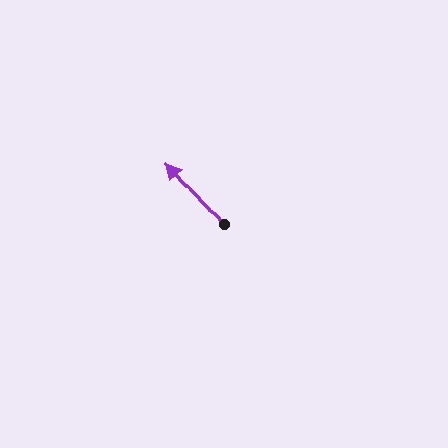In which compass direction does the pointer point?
Northwest.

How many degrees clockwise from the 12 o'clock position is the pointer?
Approximately 318 degrees.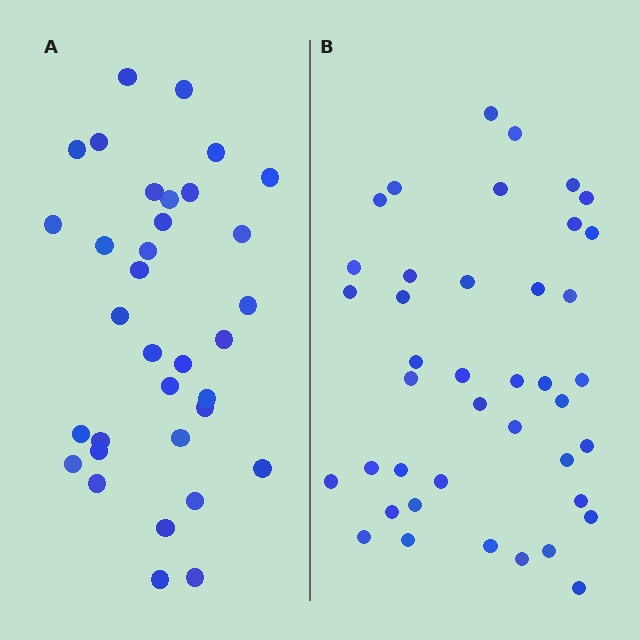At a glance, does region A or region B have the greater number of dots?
Region B (the right region) has more dots.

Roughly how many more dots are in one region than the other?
Region B has roughly 8 or so more dots than region A.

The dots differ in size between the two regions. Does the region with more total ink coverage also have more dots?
No. Region A has more total ink coverage because its dots are larger, but region B actually contains more individual dots. Total area can be misleading — the number of items is what matters here.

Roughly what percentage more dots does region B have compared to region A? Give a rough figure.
About 20% more.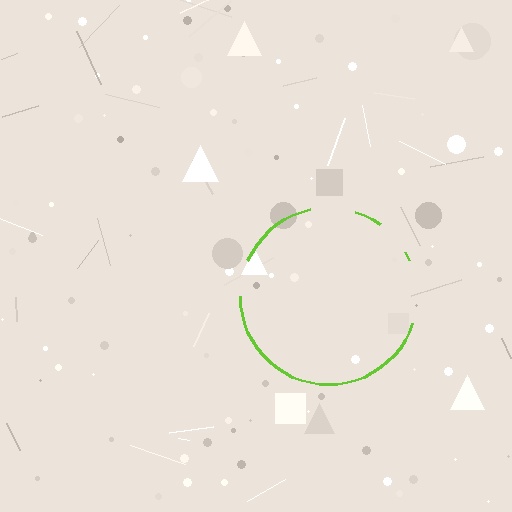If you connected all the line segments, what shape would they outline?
They would outline a circle.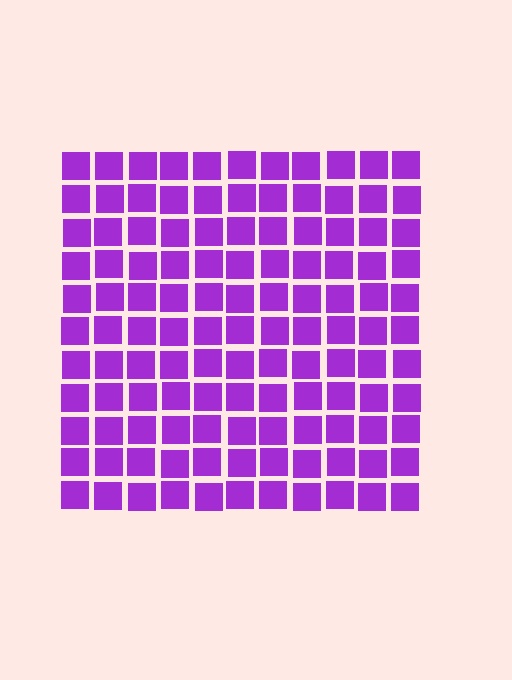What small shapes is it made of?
It is made of small squares.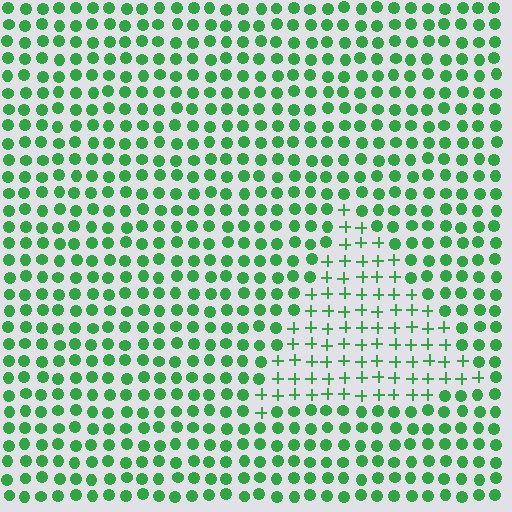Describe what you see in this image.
The image is filled with small green elements arranged in a uniform grid. A triangle-shaped region contains plus signs, while the surrounding area contains circles. The boundary is defined purely by the change in element shape.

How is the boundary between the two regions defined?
The boundary is defined by a change in element shape: plus signs inside vs. circles outside. All elements share the same color and spacing.